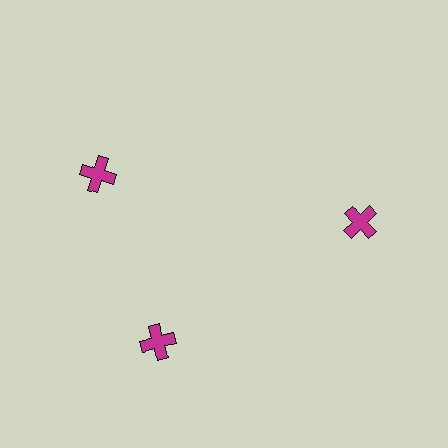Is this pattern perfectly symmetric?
No. The 3 magenta crosses are arranged in a ring, but one element near the 11 o'clock position is rotated out of alignment along the ring, breaking the 3-fold rotational symmetry.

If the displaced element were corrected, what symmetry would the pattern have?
It would have 3-fold rotational symmetry — the pattern would map onto itself every 120 degrees.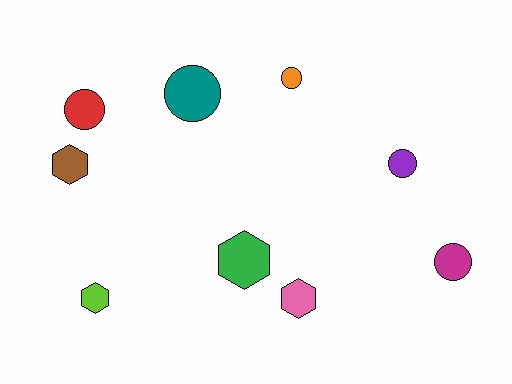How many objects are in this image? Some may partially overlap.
There are 9 objects.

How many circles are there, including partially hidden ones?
There are 5 circles.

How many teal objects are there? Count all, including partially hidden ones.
There is 1 teal object.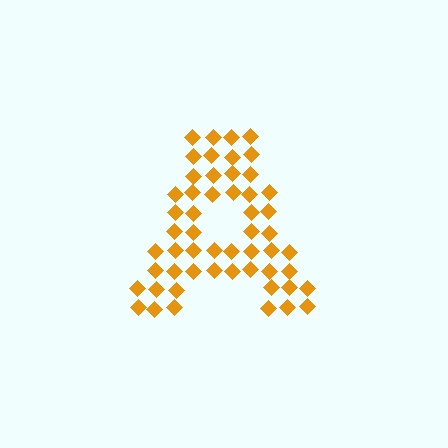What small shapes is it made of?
It is made of small diamonds.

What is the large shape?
The large shape is the letter A.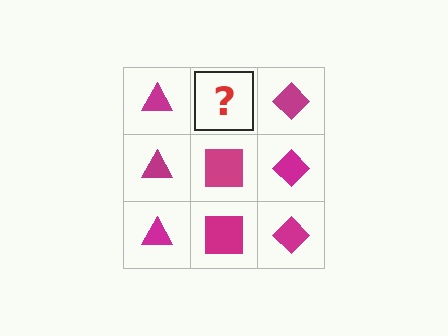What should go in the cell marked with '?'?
The missing cell should contain a magenta square.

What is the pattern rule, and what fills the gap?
The rule is that each column has a consistent shape. The gap should be filled with a magenta square.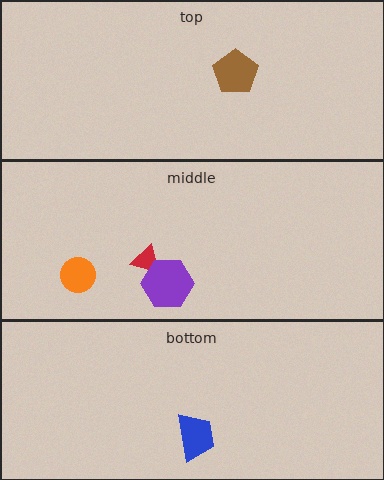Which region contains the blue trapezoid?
The bottom region.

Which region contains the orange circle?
The middle region.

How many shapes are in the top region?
1.